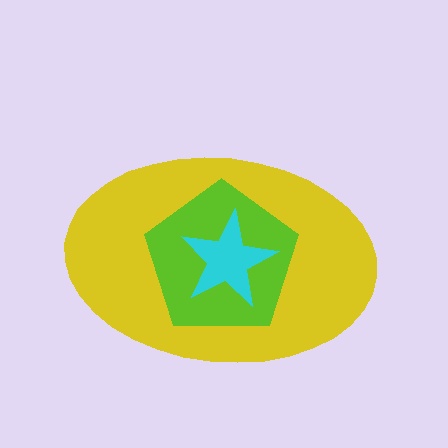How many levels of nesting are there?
3.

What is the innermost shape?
The cyan star.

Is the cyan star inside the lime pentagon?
Yes.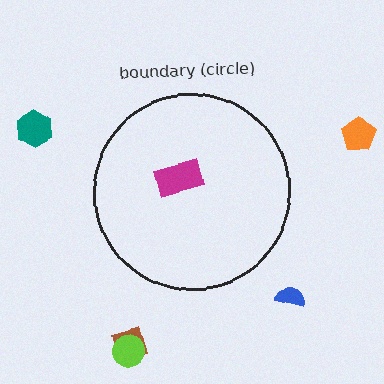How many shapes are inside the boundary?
1 inside, 5 outside.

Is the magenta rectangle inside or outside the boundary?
Inside.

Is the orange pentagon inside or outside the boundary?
Outside.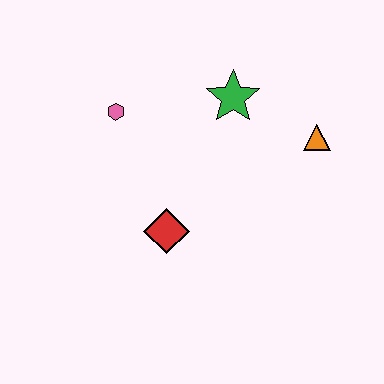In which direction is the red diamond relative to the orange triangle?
The red diamond is to the left of the orange triangle.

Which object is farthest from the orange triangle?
The pink hexagon is farthest from the orange triangle.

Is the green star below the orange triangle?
No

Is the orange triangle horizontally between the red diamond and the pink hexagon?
No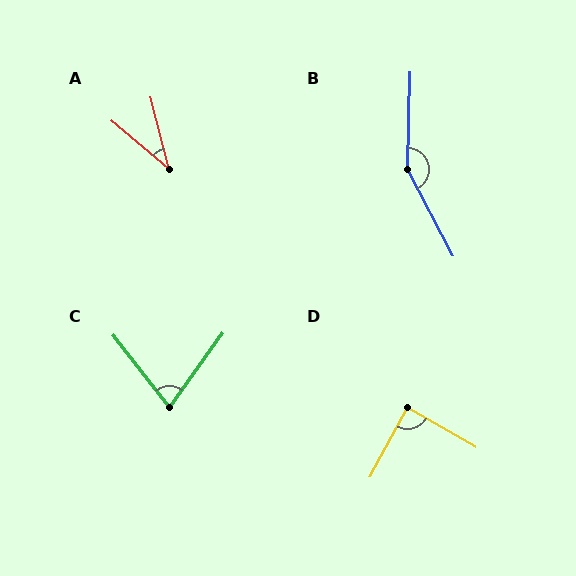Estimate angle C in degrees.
Approximately 74 degrees.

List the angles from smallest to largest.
A (35°), C (74°), D (88°), B (151°).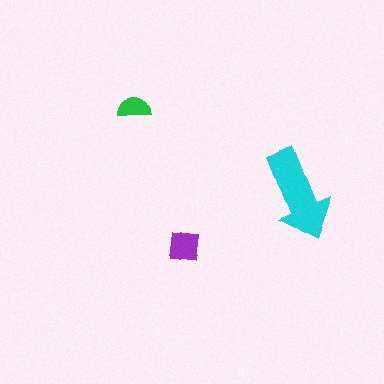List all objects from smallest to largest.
The green semicircle, the purple square, the cyan arrow.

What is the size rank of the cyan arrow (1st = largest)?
1st.